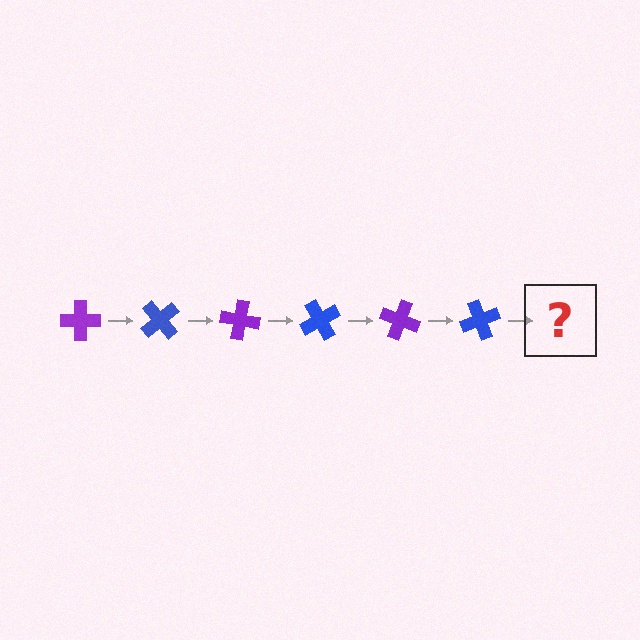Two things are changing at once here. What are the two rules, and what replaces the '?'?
The two rules are that it rotates 50 degrees each step and the color cycles through purple and blue. The '?' should be a purple cross, rotated 300 degrees from the start.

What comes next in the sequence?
The next element should be a purple cross, rotated 300 degrees from the start.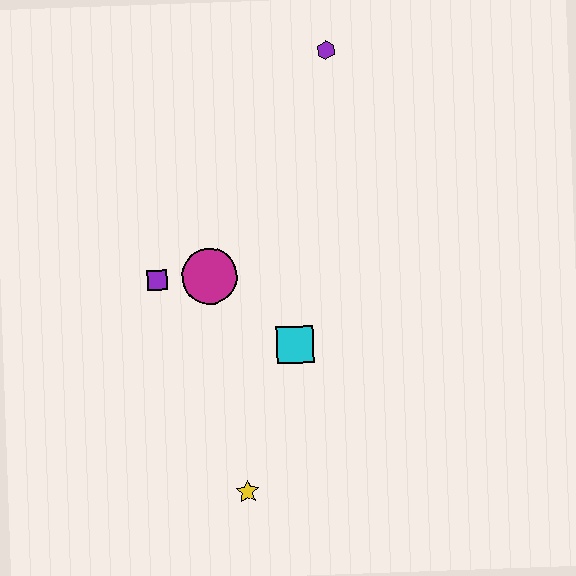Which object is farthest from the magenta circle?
The purple hexagon is farthest from the magenta circle.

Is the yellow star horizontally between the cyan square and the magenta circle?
Yes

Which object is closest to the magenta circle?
The purple square is closest to the magenta circle.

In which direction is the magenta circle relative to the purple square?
The magenta circle is to the right of the purple square.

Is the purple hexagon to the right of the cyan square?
Yes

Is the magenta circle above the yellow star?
Yes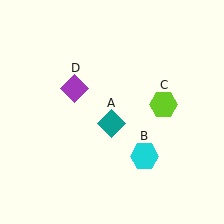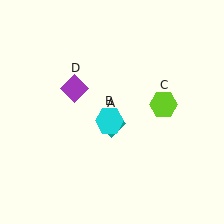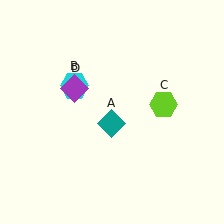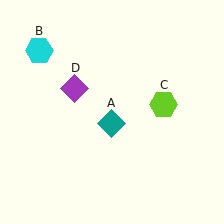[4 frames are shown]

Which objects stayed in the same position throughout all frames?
Teal diamond (object A) and lime hexagon (object C) and purple diamond (object D) remained stationary.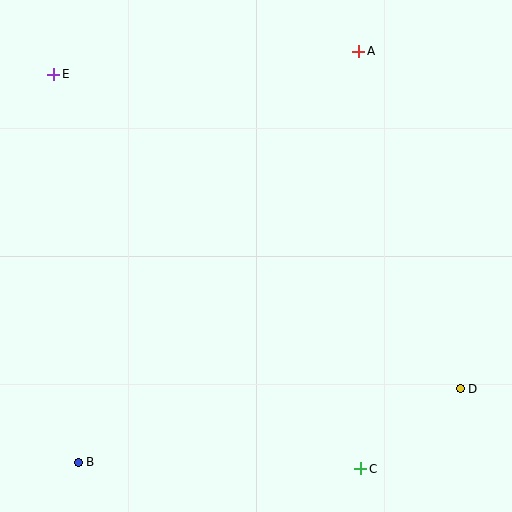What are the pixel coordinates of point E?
Point E is at (54, 74).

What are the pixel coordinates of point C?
Point C is at (361, 469).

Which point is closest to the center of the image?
Point A at (359, 51) is closest to the center.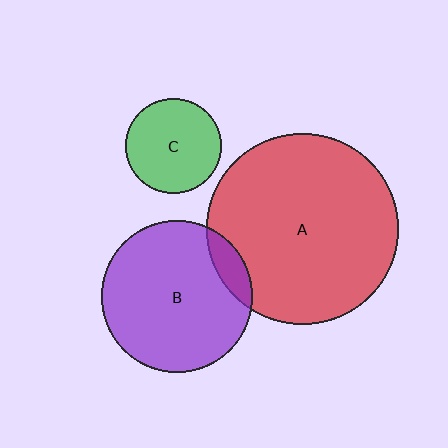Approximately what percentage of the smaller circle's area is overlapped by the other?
Approximately 10%.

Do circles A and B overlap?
Yes.